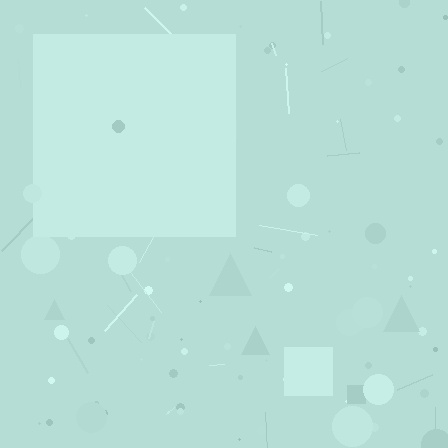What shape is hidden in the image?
A square is hidden in the image.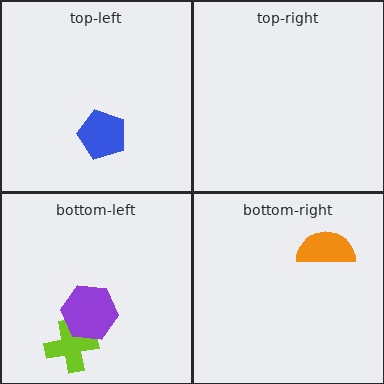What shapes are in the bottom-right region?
The orange semicircle.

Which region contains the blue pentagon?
The top-left region.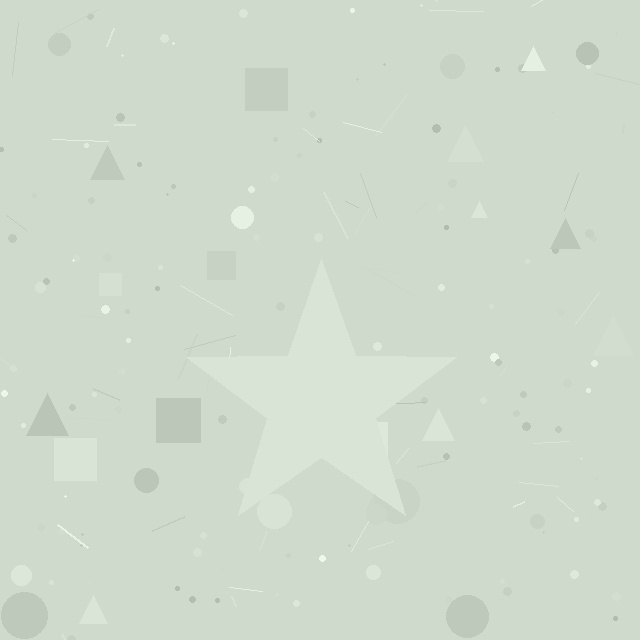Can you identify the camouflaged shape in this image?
The camouflaged shape is a star.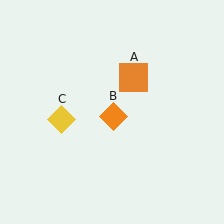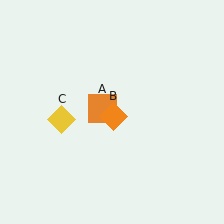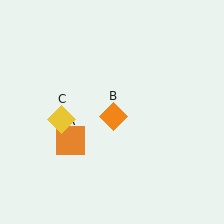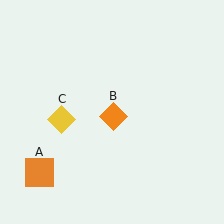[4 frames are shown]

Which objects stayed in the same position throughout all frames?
Orange diamond (object B) and yellow diamond (object C) remained stationary.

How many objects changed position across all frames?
1 object changed position: orange square (object A).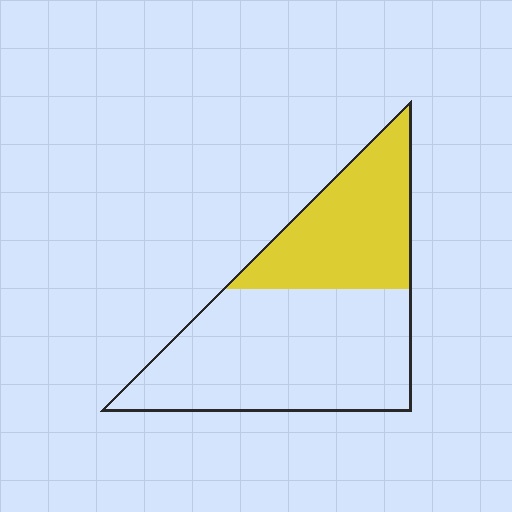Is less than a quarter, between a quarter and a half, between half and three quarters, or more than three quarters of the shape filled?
Between a quarter and a half.